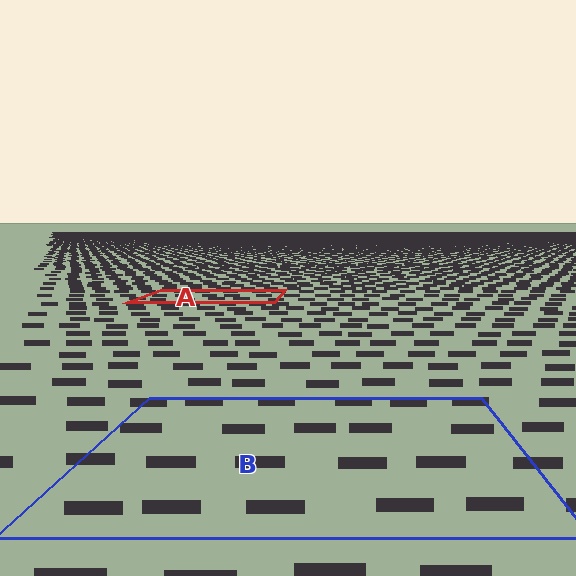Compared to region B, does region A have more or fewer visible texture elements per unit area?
Region A has more texture elements per unit area — they are packed more densely because it is farther away.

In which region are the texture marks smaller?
The texture marks are smaller in region A, because it is farther away.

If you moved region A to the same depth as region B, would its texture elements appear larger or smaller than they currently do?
They would appear larger. At a closer depth, the same texture elements are projected at a bigger on-screen size.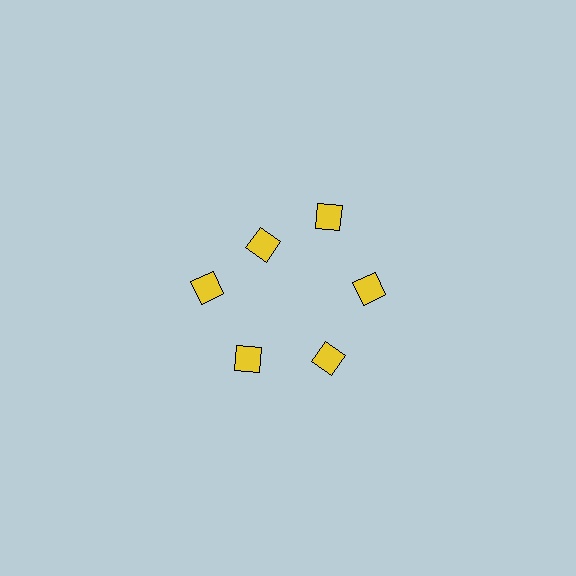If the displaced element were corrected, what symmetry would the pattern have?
It would have 6-fold rotational symmetry — the pattern would map onto itself every 60 degrees.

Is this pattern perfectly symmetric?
No. The 6 yellow diamonds are arranged in a ring, but one element near the 11 o'clock position is pulled inward toward the center, breaking the 6-fold rotational symmetry.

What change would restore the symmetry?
The symmetry would be restored by moving it outward, back onto the ring so that all 6 diamonds sit at equal angles and equal distance from the center.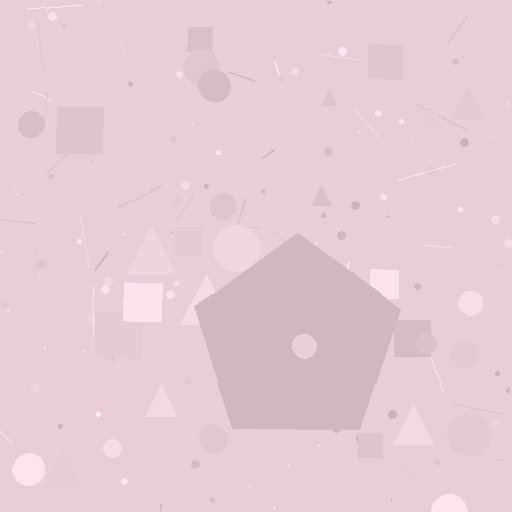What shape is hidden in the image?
A pentagon is hidden in the image.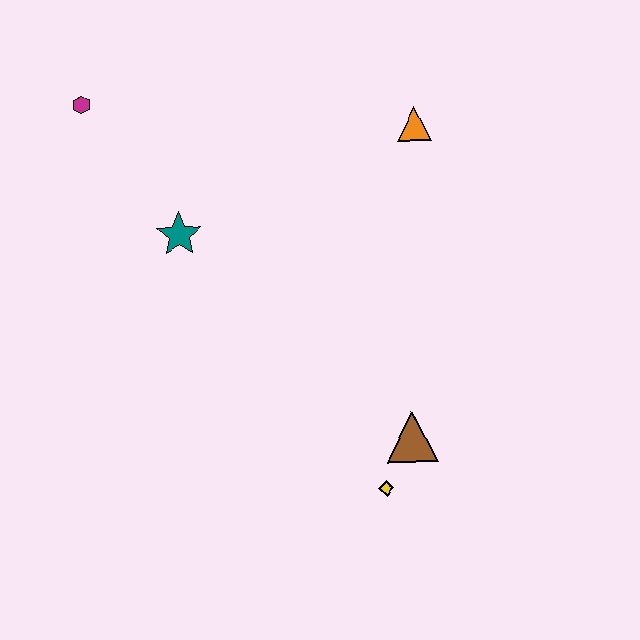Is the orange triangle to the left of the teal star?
No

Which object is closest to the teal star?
The magenta hexagon is closest to the teal star.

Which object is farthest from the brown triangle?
The magenta hexagon is farthest from the brown triangle.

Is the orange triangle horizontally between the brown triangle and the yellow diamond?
No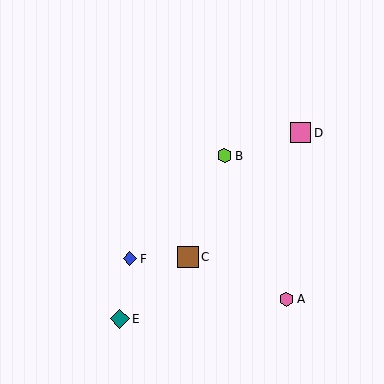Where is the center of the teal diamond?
The center of the teal diamond is at (120, 319).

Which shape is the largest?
The brown square (labeled C) is the largest.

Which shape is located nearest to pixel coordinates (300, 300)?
The pink hexagon (labeled A) at (287, 299) is nearest to that location.